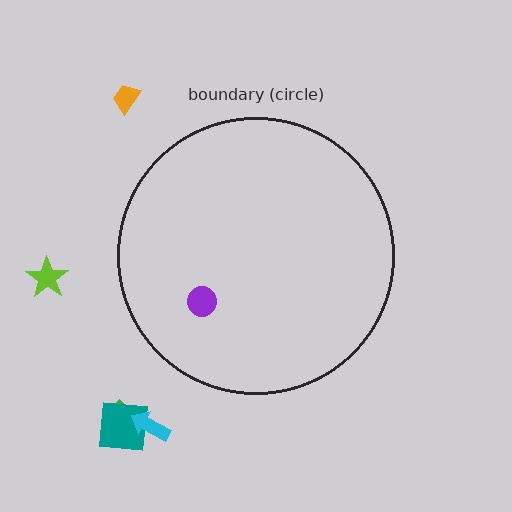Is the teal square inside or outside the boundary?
Outside.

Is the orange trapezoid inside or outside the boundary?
Outside.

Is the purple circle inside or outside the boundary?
Inside.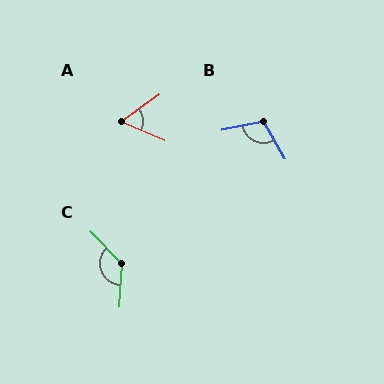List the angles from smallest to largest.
A (59°), B (109°), C (133°).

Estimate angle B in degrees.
Approximately 109 degrees.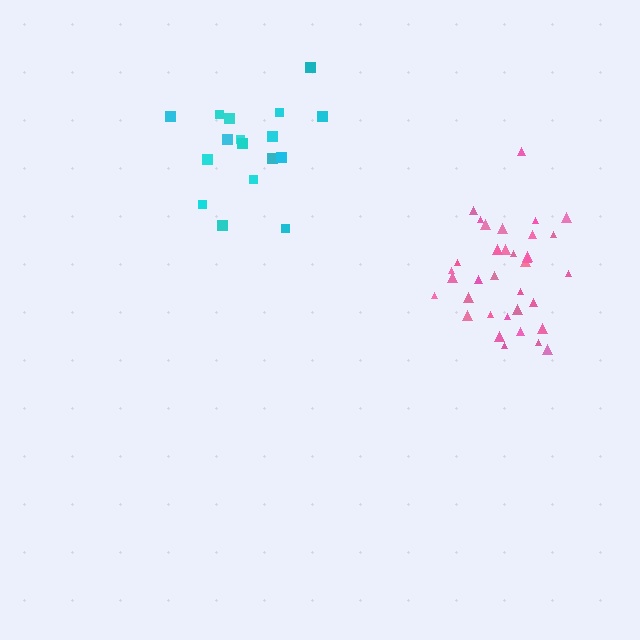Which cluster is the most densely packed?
Pink.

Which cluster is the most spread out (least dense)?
Cyan.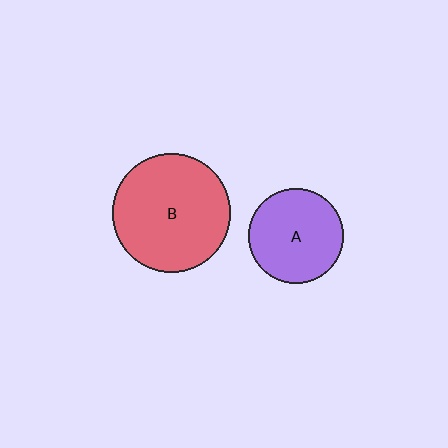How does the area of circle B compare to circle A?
Approximately 1.6 times.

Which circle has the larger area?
Circle B (red).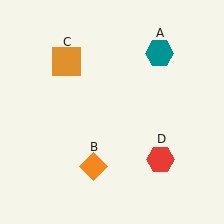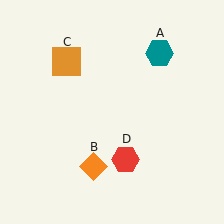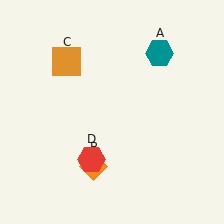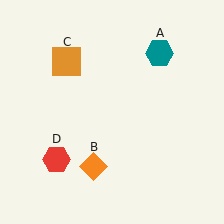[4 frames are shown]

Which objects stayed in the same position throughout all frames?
Teal hexagon (object A) and orange diamond (object B) and orange square (object C) remained stationary.